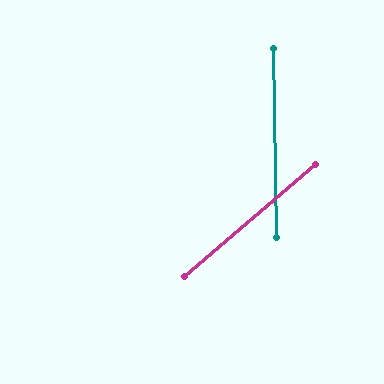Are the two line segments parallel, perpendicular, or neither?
Neither parallel nor perpendicular — they differ by about 50°.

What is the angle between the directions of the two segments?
Approximately 50 degrees.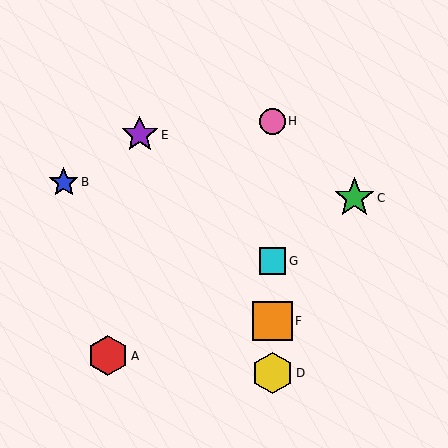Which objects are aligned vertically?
Objects D, F, G, H are aligned vertically.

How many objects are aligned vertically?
4 objects (D, F, G, H) are aligned vertically.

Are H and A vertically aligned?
No, H is at x≈272 and A is at x≈108.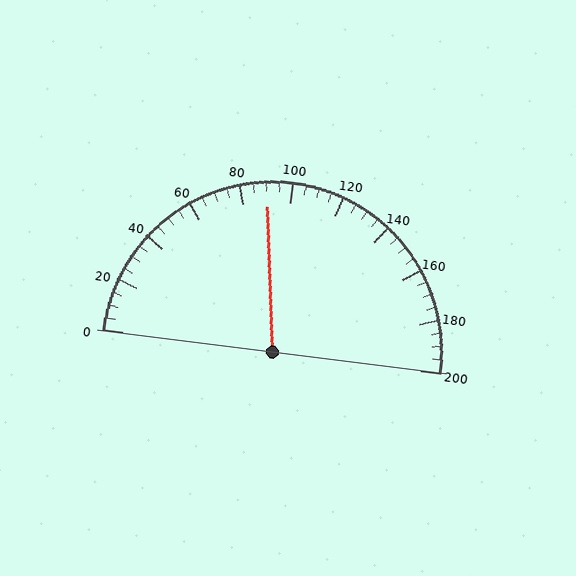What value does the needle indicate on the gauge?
The needle indicates approximately 90.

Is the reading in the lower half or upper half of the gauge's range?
The reading is in the lower half of the range (0 to 200).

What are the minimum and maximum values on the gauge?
The gauge ranges from 0 to 200.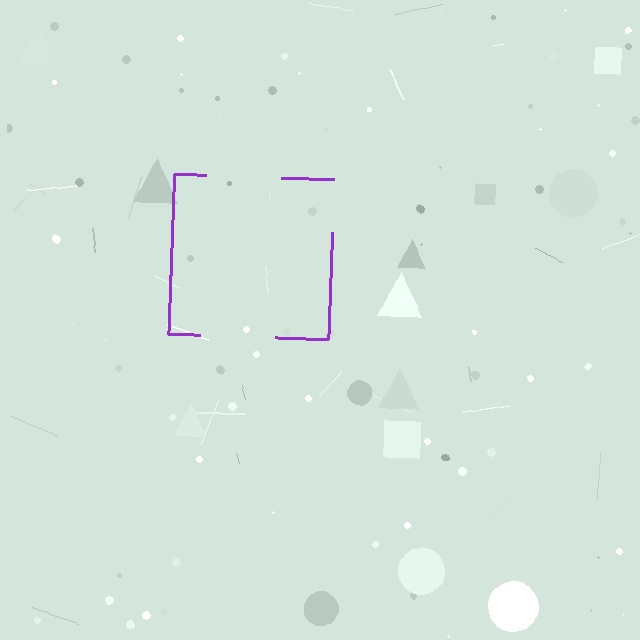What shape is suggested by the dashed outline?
The dashed outline suggests a square.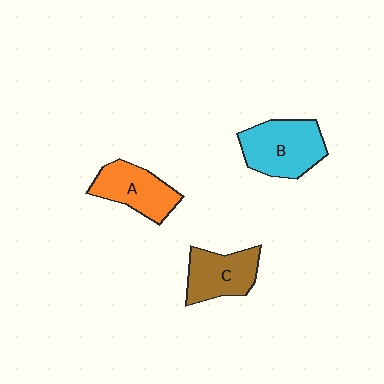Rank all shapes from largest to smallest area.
From largest to smallest: B (cyan), A (orange), C (brown).